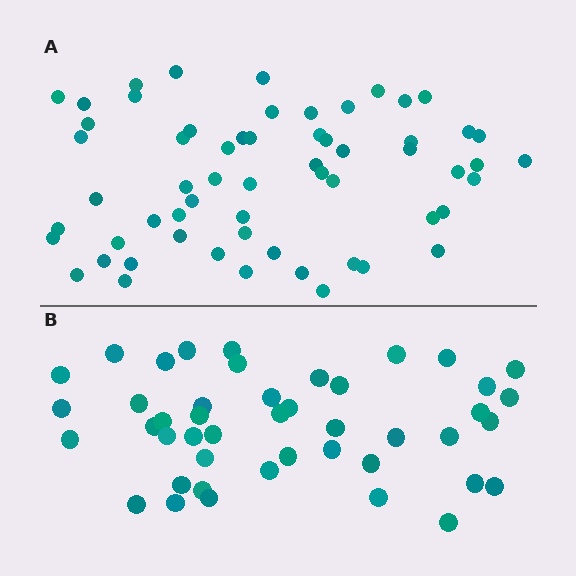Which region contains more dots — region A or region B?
Region A (the top region) has more dots.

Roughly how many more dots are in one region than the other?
Region A has approximately 15 more dots than region B.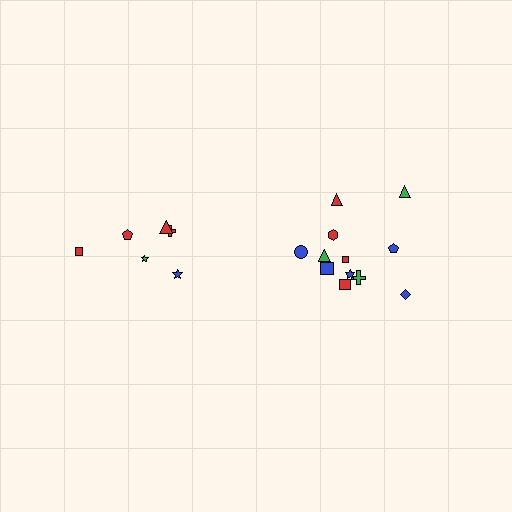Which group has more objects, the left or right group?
The right group.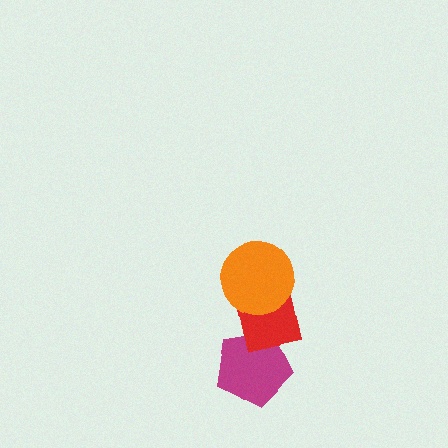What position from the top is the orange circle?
The orange circle is 1st from the top.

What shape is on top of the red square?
The orange circle is on top of the red square.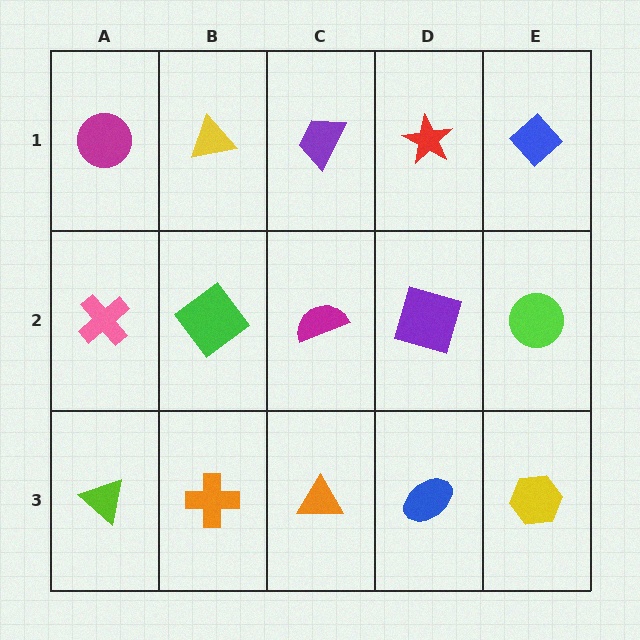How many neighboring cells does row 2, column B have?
4.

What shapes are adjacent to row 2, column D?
A red star (row 1, column D), a blue ellipse (row 3, column D), a magenta semicircle (row 2, column C), a lime circle (row 2, column E).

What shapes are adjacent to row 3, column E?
A lime circle (row 2, column E), a blue ellipse (row 3, column D).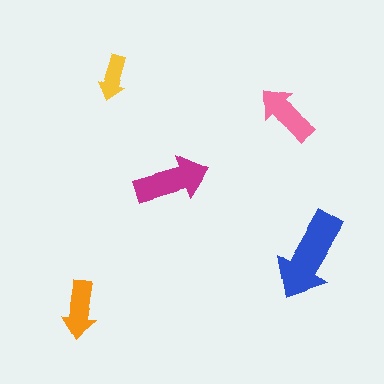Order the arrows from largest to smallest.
the blue one, the magenta one, the pink one, the orange one, the yellow one.